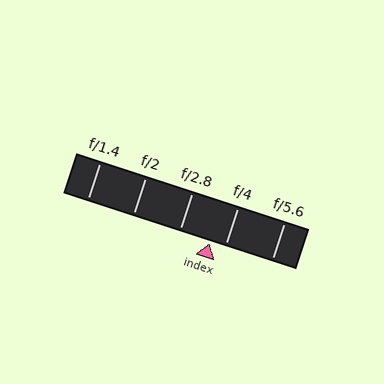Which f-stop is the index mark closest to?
The index mark is closest to f/4.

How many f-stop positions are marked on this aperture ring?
There are 5 f-stop positions marked.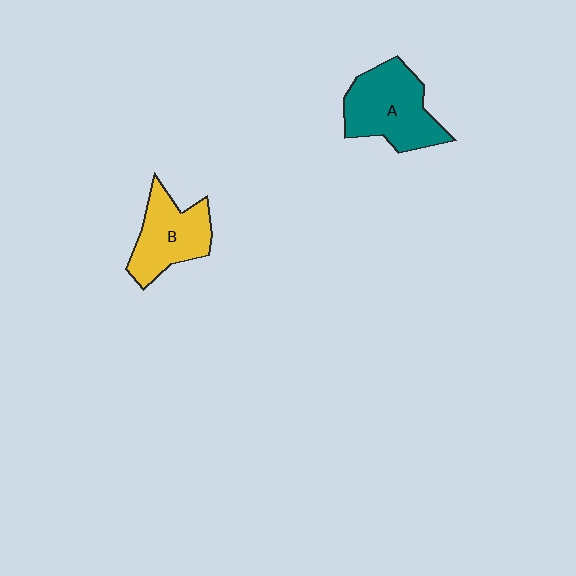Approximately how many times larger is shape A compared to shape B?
Approximately 1.2 times.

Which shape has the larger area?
Shape A (teal).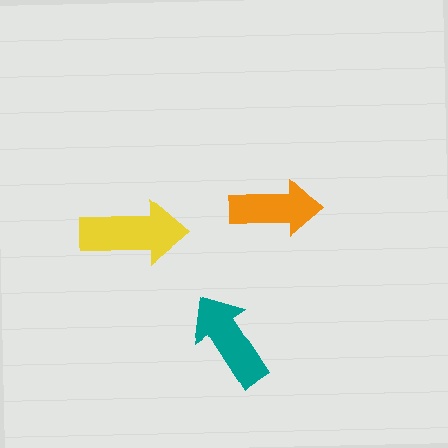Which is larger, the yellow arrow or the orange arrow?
The yellow one.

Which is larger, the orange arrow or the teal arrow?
The teal one.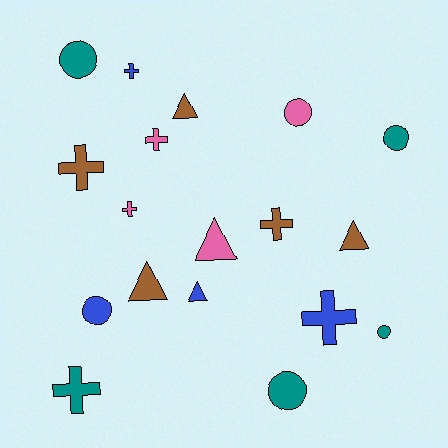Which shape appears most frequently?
Cross, with 7 objects.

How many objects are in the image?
There are 18 objects.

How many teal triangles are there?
There are no teal triangles.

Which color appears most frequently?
Teal, with 5 objects.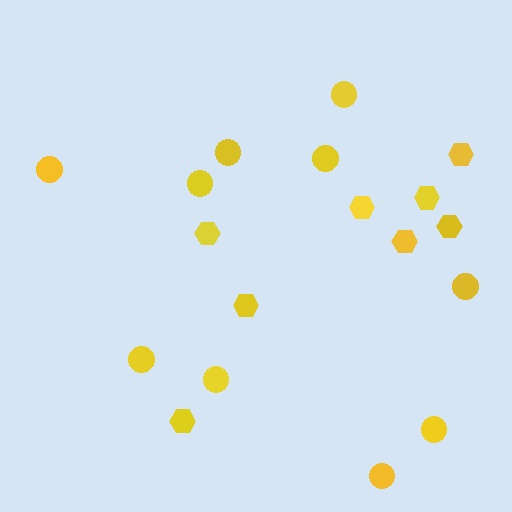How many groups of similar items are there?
There are 2 groups: one group of hexagons (8) and one group of circles (10).